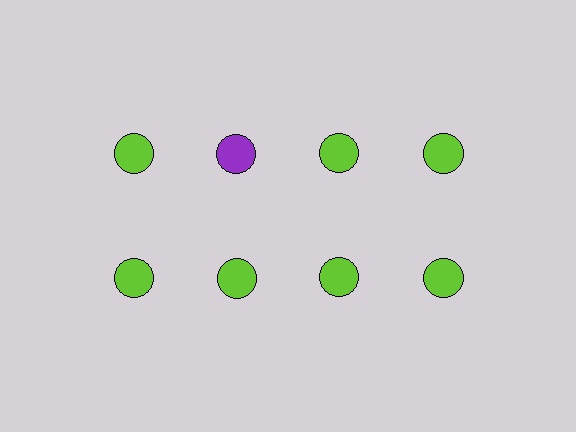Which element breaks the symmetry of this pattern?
The purple circle in the top row, second from left column breaks the symmetry. All other shapes are lime circles.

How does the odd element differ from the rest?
It has a different color: purple instead of lime.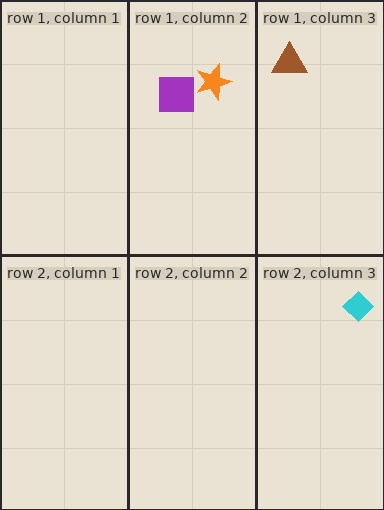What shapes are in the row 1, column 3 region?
The brown triangle.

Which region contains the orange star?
The row 1, column 2 region.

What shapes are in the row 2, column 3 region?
The cyan diamond.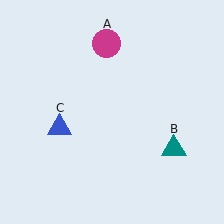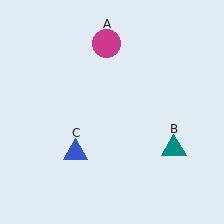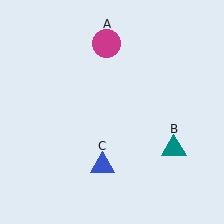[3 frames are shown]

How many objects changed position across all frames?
1 object changed position: blue triangle (object C).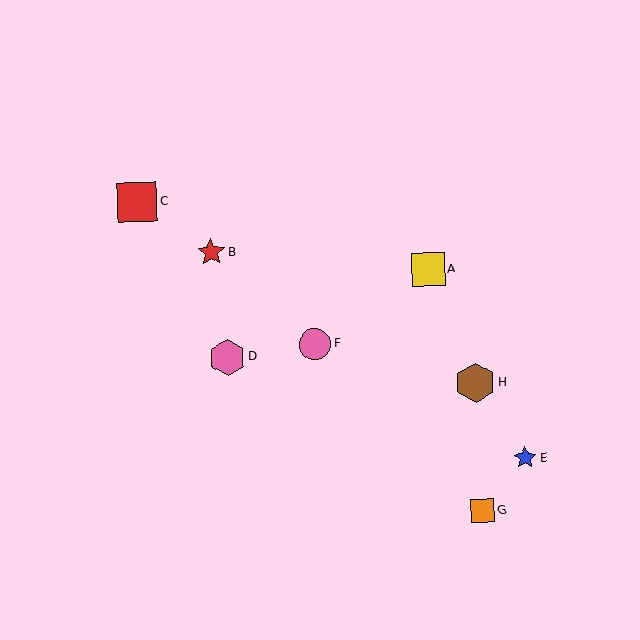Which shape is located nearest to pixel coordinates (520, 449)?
The blue star (labeled E) at (525, 458) is nearest to that location.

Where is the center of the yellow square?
The center of the yellow square is at (428, 270).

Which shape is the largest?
The brown hexagon (labeled H) is the largest.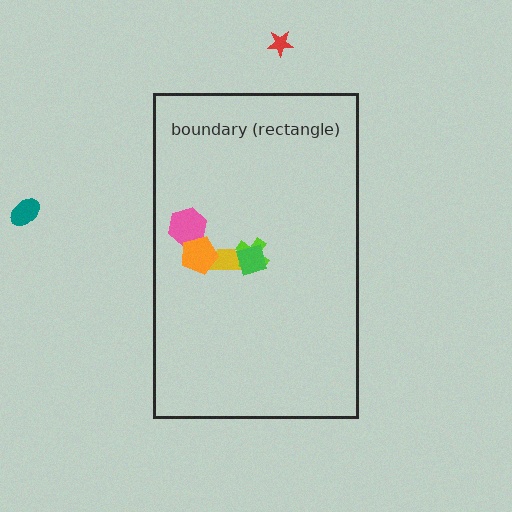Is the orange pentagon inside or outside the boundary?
Inside.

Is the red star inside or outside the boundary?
Outside.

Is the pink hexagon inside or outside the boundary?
Inside.